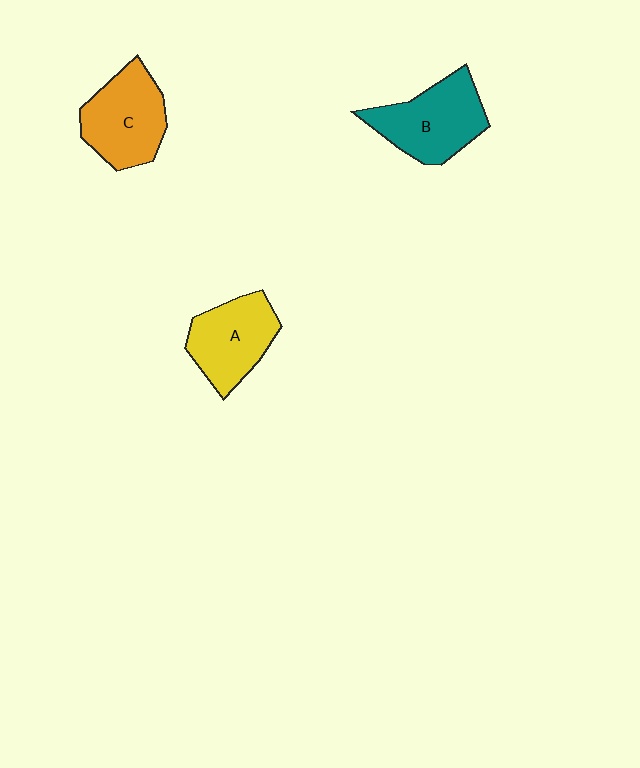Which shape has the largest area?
Shape B (teal).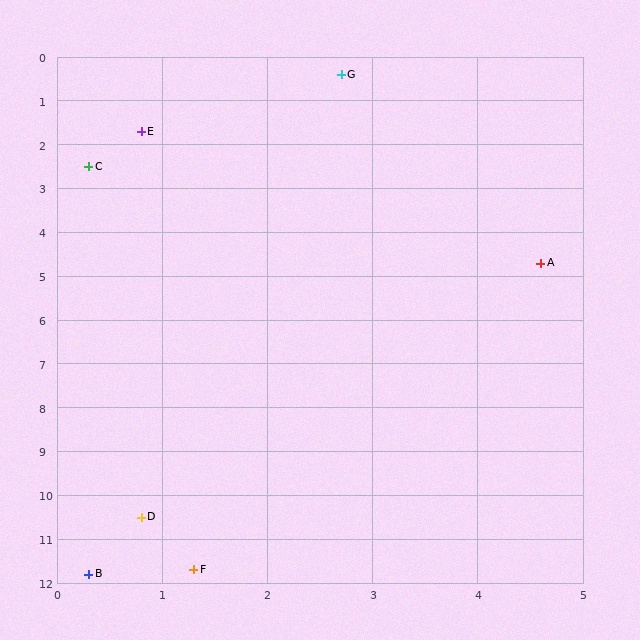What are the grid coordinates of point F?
Point F is at approximately (1.3, 11.7).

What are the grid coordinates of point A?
Point A is at approximately (4.6, 4.7).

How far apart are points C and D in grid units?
Points C and D are about 8.0 grid units apart.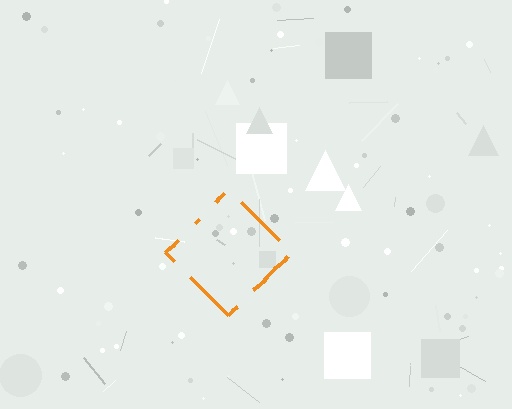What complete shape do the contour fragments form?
The contour fragments form a diamond.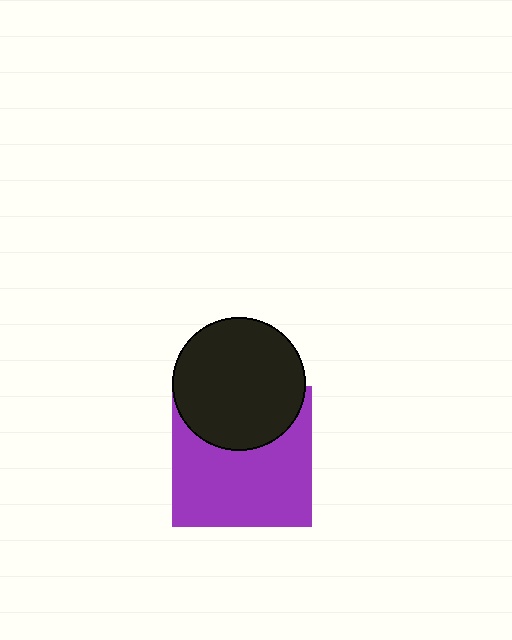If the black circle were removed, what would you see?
You would see the complete purple square.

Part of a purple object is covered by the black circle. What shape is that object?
It is a square.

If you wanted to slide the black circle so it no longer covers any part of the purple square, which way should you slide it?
Slide it up — that is the most direct way to separate the two shapes.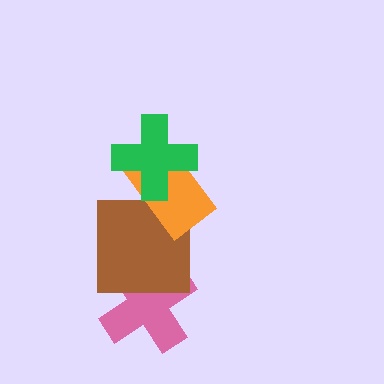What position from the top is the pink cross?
The pink cross is 4th from the top.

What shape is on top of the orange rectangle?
The green cross is on top of the orange rectangle.